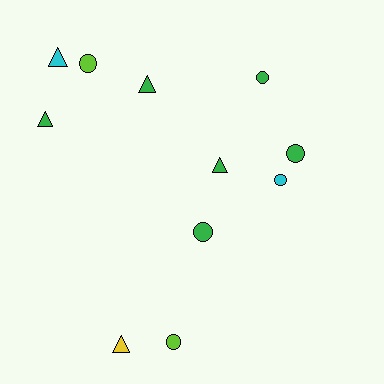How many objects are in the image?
There are 11 objects.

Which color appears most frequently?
Green, with 6 objects.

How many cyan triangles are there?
There is 1 cyan triangle.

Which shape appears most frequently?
Circle, with 6 objects.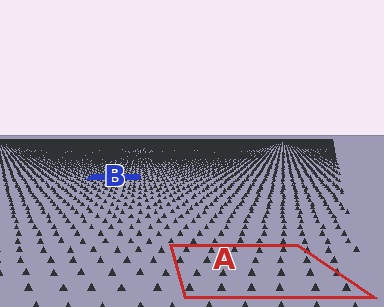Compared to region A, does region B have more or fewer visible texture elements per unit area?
Region B has more texture elements per unit area — they are packed more densely because it is farther away.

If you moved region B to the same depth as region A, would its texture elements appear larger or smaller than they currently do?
They would appear larger. At a closer depth, the same texture elements are projected at a bigger on-screen size.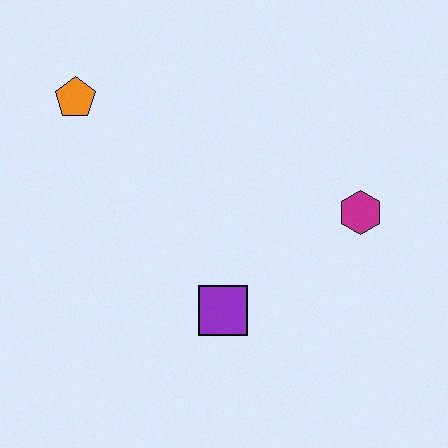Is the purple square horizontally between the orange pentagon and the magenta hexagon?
Yes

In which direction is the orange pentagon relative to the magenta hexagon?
The orange pentagon is to the left of the magenta hexagon.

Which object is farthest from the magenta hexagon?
The orange pentagon is farthest from the magenta hexagon.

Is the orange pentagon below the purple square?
No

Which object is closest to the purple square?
The magenta hexagon is closest to the purple square.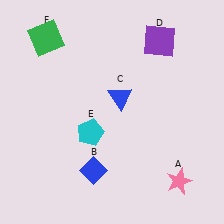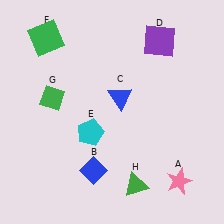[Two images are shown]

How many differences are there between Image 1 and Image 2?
There are 2 differences between the two images.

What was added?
A green diamond (G), a green triangle (H) were added in Image 2.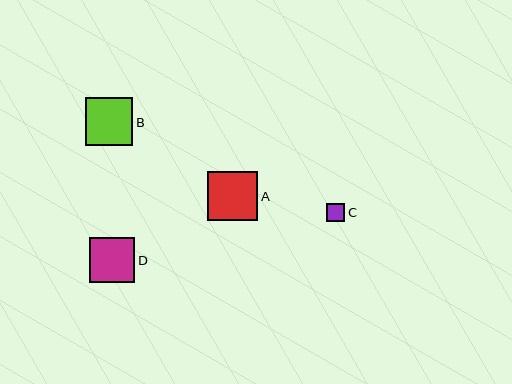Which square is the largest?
Square A is the largest with a size of approximately 50 pixels.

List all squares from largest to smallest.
From largest to smallest: A, B, D, C.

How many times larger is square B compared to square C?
Square B is approximately 2.6 times the size of square C.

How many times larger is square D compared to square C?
Square D is approximately 2.5 times the size of square C.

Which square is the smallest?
Square C is the smallest with a size of approximately 18 pixels.